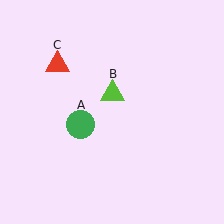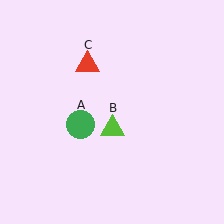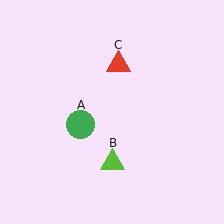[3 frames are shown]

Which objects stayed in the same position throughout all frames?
Green circle (object A) remained stationary.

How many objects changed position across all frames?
2 objects changed position: lime triangle (object B), red triangle (object C).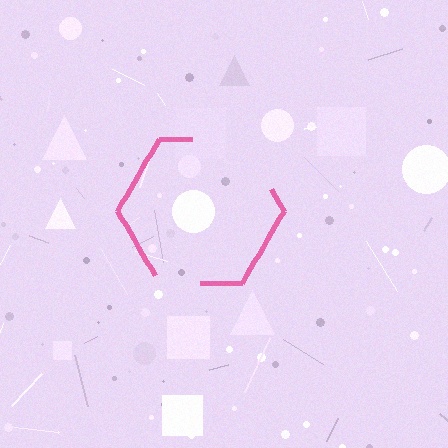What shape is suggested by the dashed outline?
The dashed outline suggests a hexagon.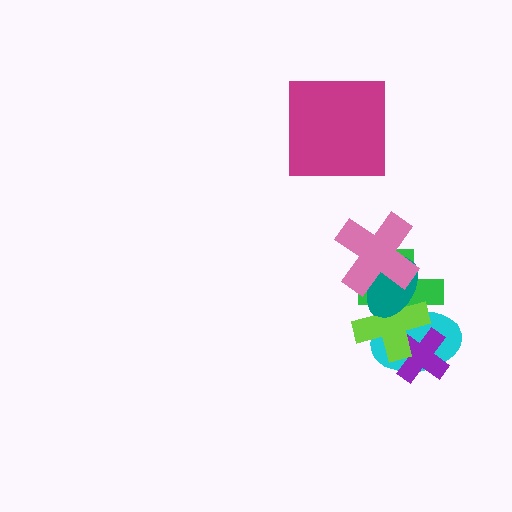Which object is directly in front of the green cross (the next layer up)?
The cyan ellipse is directly in front of the green cross.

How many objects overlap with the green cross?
4 objects overlap with the green cross.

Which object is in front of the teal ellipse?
The pink cross is in front of the teal ellipse.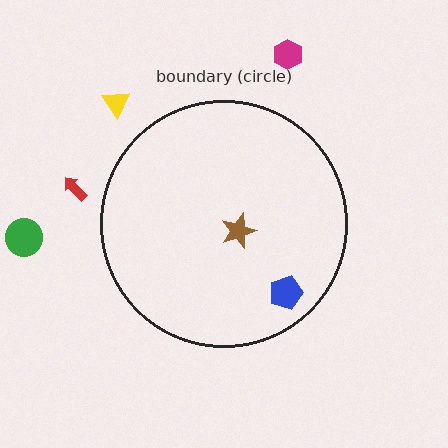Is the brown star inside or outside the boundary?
Inside.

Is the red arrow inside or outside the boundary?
Outside.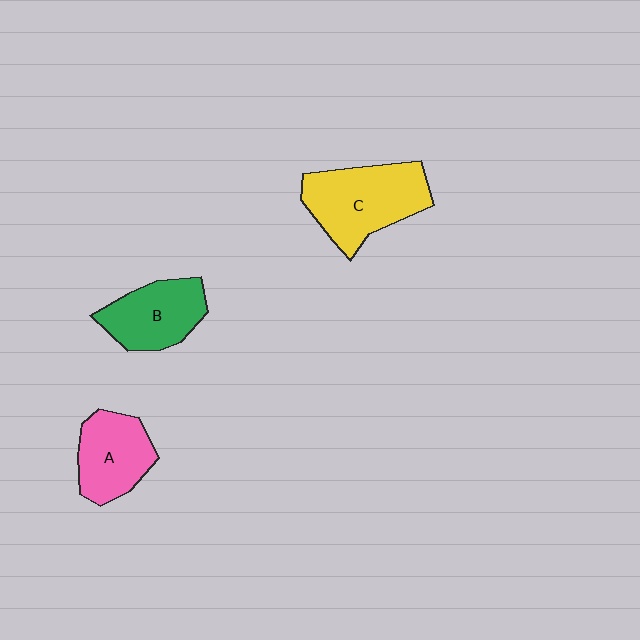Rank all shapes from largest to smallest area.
From largest to smallest: C (yellow), B (green), A (pink).